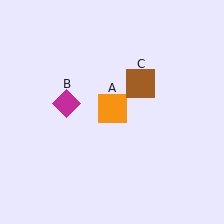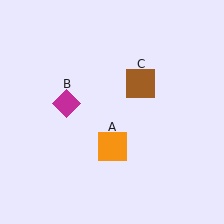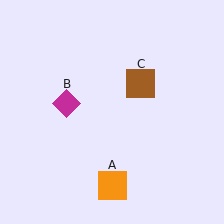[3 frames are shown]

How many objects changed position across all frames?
1 object changed position: orange square (object A).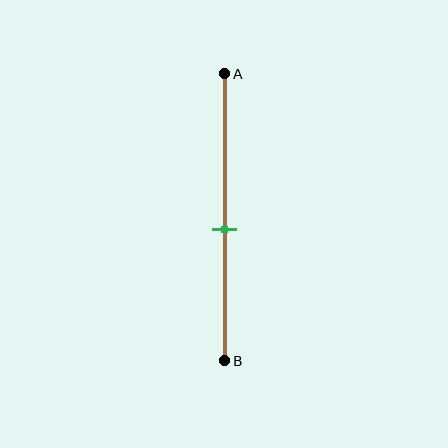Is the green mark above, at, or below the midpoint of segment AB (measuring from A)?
The green mark is below the midpoint of segment AB.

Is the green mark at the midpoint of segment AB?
No, the mark is at about 55% from A, not at the 50% midpoint.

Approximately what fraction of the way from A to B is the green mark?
The green mark is approximately 55% of the way from A to B.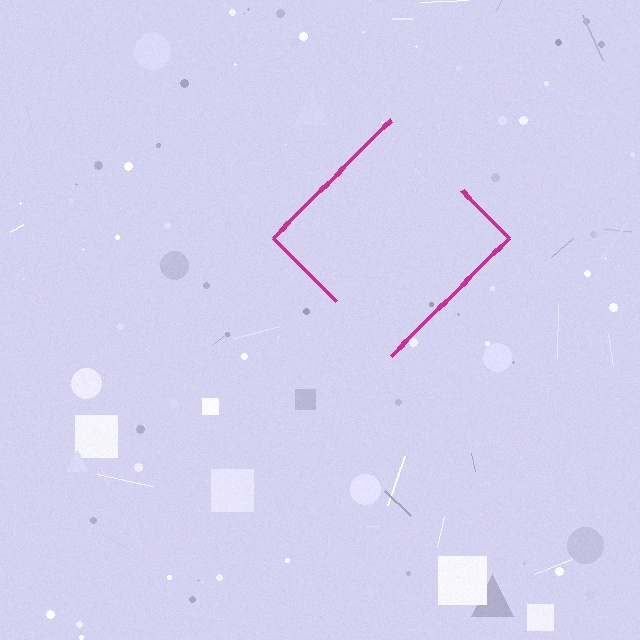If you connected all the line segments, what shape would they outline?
They would outline a diamond.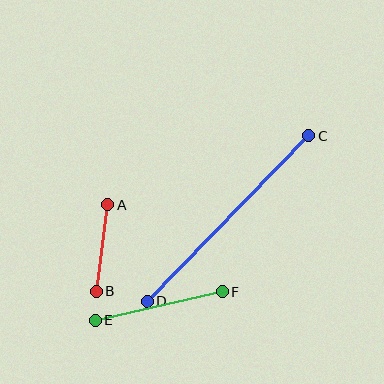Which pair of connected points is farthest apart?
Points C and D are farthest apart.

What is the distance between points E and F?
The distance is approximately 130 pixels.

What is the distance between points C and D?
The distance is approximately 231 pixels.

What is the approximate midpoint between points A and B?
The midpoint is at approximately (102, 248) pixels.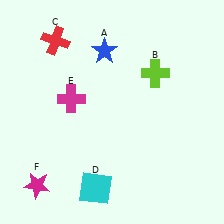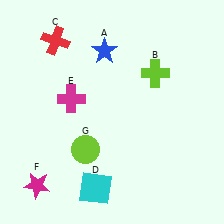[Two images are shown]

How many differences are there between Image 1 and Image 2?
There is 1 difference between the two images.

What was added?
A lime circle (G) was added in Image 2.